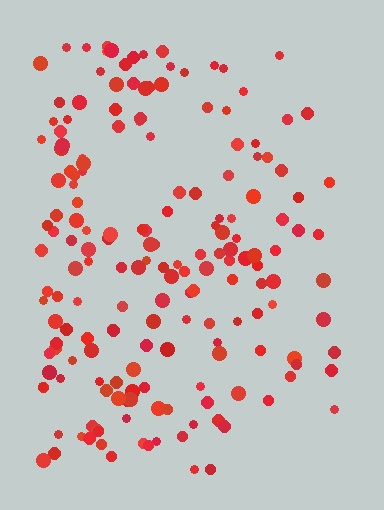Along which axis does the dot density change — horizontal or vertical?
Horizontal.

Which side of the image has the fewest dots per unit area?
The right.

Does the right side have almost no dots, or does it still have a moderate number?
Still a moderate number, just noticeably fewer than the left.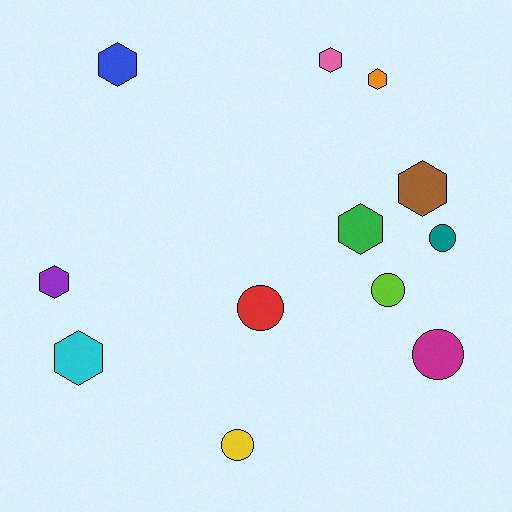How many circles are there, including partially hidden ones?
There are 5 circles.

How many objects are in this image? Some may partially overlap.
There are 12 objects.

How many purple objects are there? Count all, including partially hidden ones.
There is 1 purple object.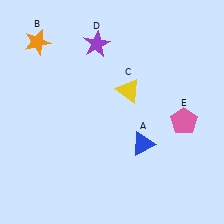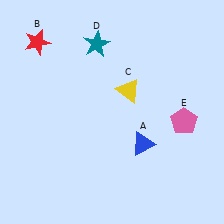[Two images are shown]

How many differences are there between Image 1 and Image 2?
There are 2 differences between the two images.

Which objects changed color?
B changed from orange to red. D changed from purple to teal.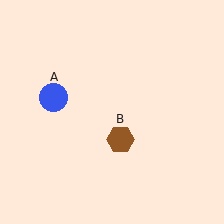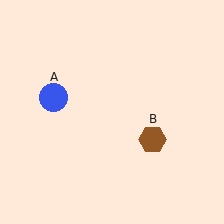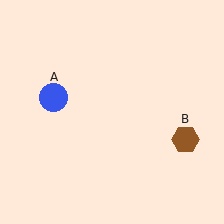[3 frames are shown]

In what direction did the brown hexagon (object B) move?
The brown hexagon (object B) moved right.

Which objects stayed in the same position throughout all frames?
Blue circle (object A) remained stationary.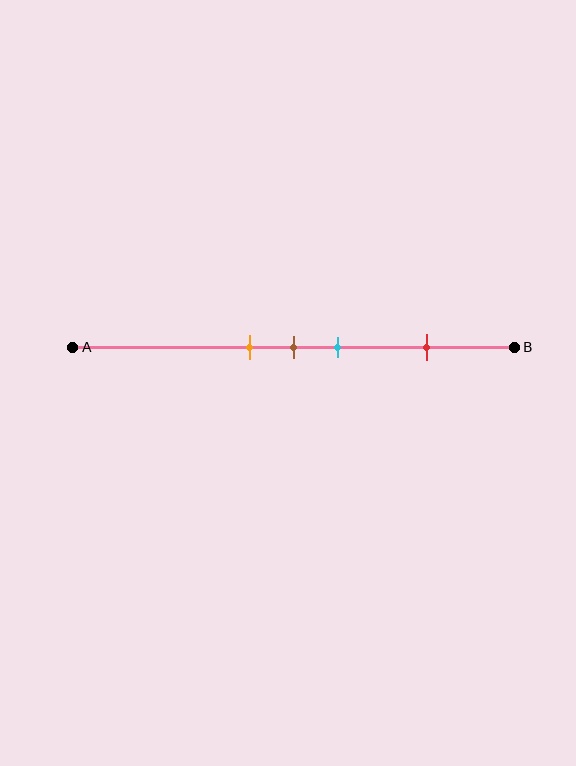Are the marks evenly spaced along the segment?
No, the marks are not evenly spaced.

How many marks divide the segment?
There are 4 marks dividing the segment.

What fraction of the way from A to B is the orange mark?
The orange mark is approximately 40% (0.4) of the way from A to B.